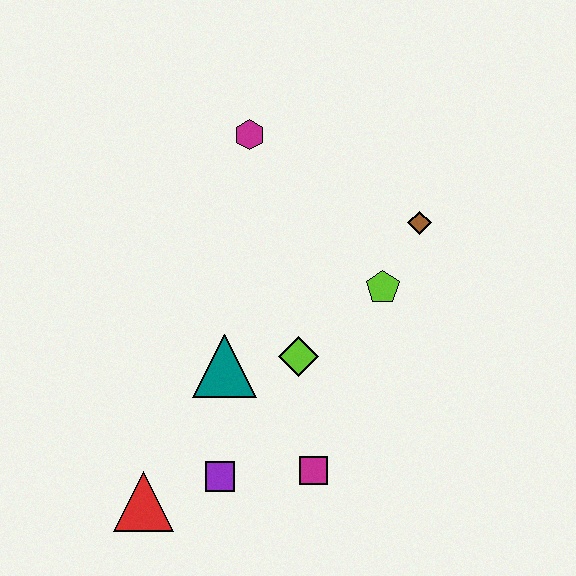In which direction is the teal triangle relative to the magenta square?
The teal triangle is above the magenta square.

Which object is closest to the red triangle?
The purple square is closest to the red triangle.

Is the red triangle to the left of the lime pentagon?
Yes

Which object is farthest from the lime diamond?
The magenta hexagon is farthest from the lime diamond.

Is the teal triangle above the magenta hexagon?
No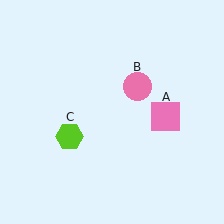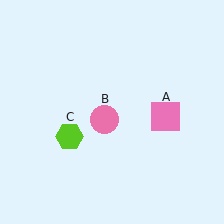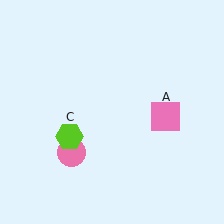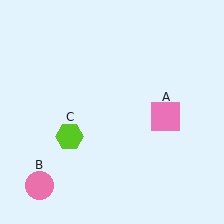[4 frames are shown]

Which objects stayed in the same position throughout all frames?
Pink square (object A) and lime hexagon (object C) remained stationary.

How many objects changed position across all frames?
1 object changed position: pink circle (object B).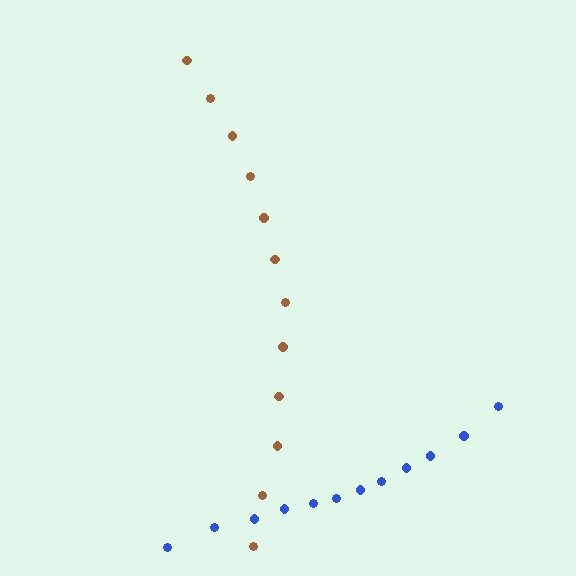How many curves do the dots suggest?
There are 2 distinct paths.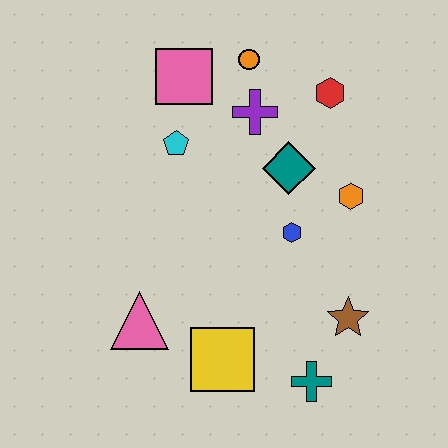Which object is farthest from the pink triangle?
The red hexagon is farthest from the pink triangle.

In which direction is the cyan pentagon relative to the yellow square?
The cyan pentagon is above the yellow square.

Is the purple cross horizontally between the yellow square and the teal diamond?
Yes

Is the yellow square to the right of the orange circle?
No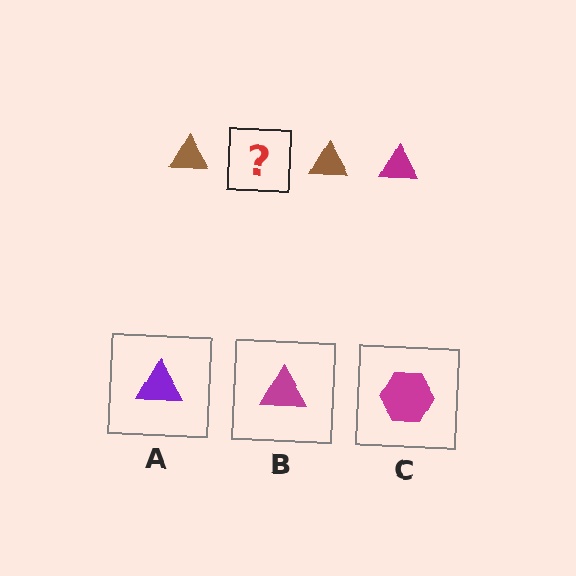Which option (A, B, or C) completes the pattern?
B.